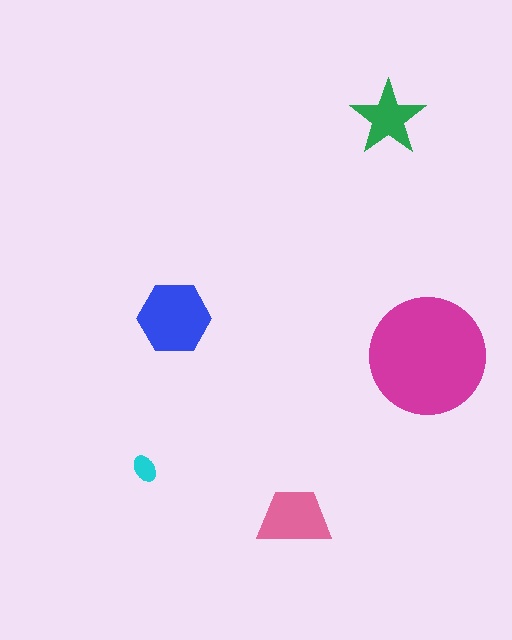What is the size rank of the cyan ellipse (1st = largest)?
5th.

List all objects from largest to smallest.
The magenta circle, the blue hexagon, the pink trapezoid, the green star, the cyan ellipse.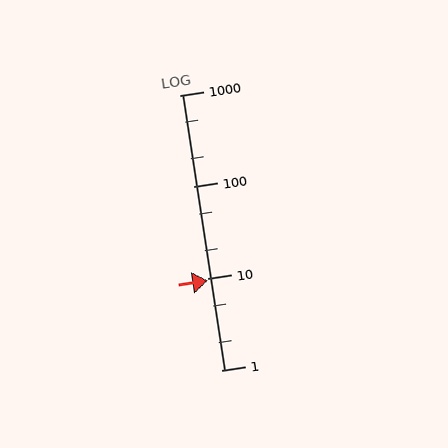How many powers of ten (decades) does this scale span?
The scale spans 3 decades, from 1 to 1000.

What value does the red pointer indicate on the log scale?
The pointer indicates approximately 9.4.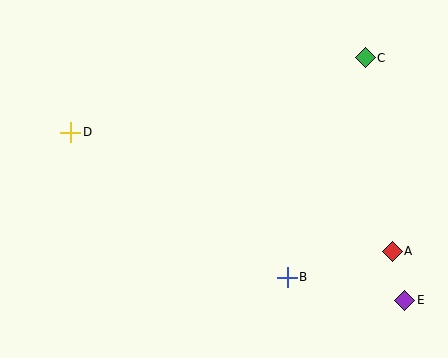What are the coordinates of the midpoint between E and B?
The midpoint between E and B is at (346, 289).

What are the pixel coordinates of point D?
Point D is at (71, 132).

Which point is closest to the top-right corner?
Point C is closest to the top-right corner.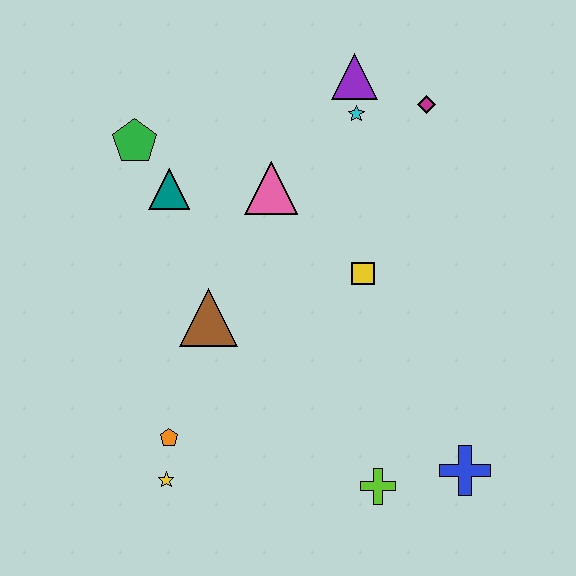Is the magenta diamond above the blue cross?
Yes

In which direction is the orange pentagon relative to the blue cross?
The orange pentagon is to the left of the blue cross.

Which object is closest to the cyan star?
The purple triangle is closest to the cyan star.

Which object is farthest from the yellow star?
The magenta diamond is farthest from the yellow star.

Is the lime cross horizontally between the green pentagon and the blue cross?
Yes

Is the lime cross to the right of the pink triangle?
Yes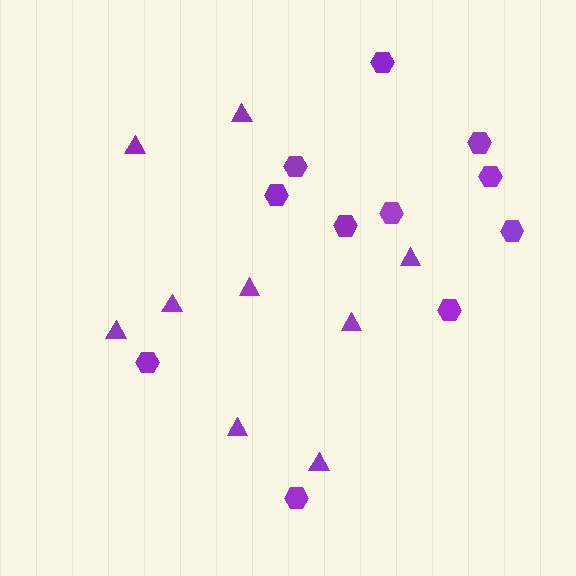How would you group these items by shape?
There are 2 groups: one group of hexagons (11) and one group of triangles (9).